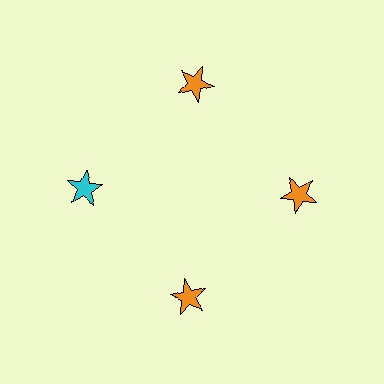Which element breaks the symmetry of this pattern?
The cyan star at roughly the 9 o'clock position breaks the symmetry. All other shapes are orange stars.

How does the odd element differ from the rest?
It has a different color: cyan instead of orange.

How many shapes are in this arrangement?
There are 4 shapes arranged in a ring pattern.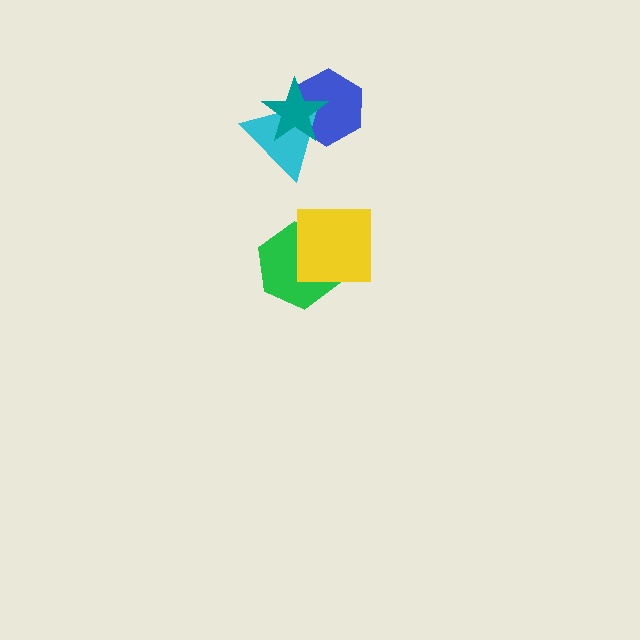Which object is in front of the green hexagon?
The yellow square is in front of the green hexagon.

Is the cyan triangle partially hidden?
Yes, it is partially covered by another shape.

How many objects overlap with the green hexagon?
1 object overlaps with the green hexagon.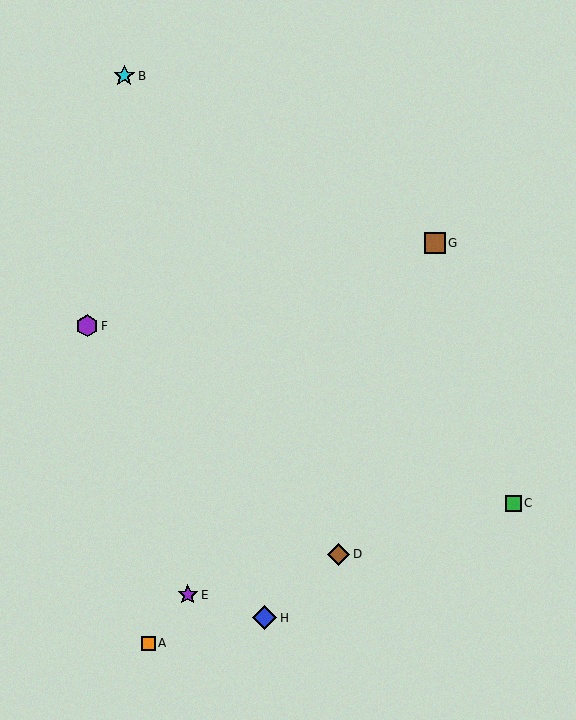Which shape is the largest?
The blue diamond (labeled H) is the largest.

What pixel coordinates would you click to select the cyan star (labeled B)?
Click at (124, 76) to select the cyan star B.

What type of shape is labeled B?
Shape B is a cyan star.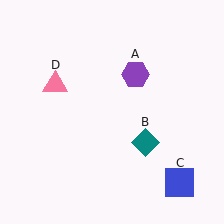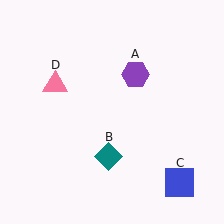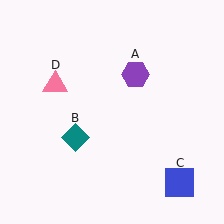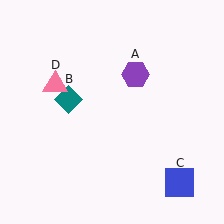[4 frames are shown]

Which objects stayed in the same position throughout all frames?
Purple hexagon (object A) and blue square (object C) and pink triangle (object D) remained stationary.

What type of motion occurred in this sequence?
The teal diamond (object B) rotated clockwise around the center of the scene.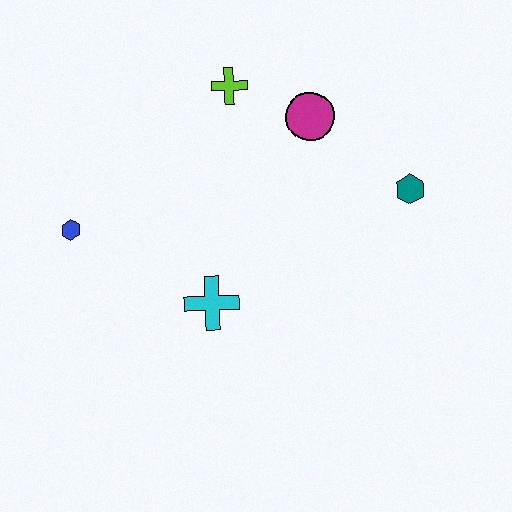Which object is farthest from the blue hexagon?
The teal hexagon is farthest from the blue hexagon.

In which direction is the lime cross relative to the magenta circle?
The lime cross is to the left of the magenta circle.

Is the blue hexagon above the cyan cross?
Yes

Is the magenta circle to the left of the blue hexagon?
No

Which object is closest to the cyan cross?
The blue hexagon is closest to the cyan cross.